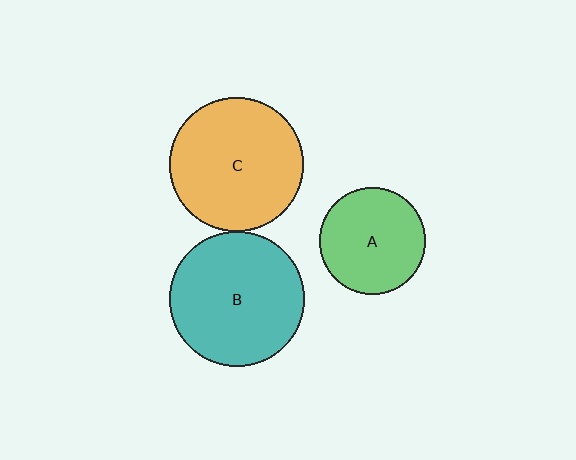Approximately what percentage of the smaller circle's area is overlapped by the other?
Approximately 5%.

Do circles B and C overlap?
Yes.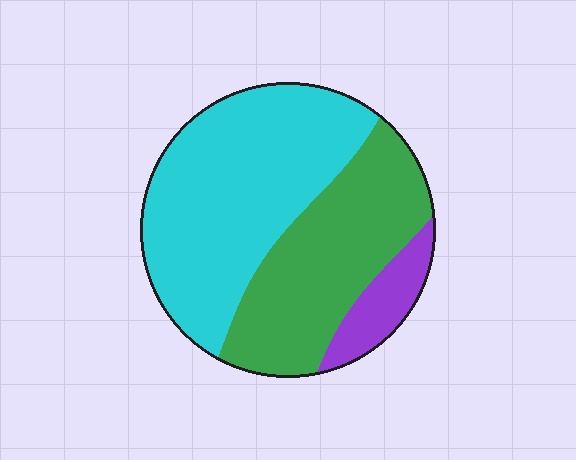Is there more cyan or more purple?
Cyan.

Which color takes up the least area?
Purple, at roughly 10%.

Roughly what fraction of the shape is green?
Green covers roughly 40% of the shape.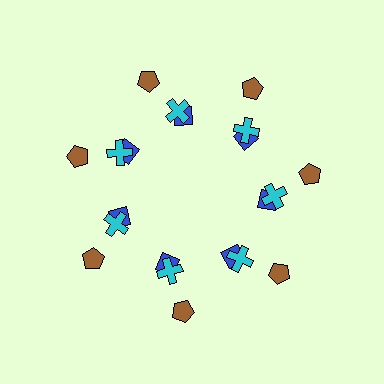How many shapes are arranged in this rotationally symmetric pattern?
There are 21 shapes, arranged in 7 groups of 3.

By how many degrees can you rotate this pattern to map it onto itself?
The pattern maps onto itself every 51 degrees of rotation.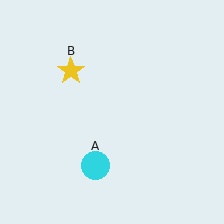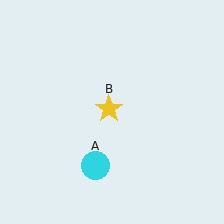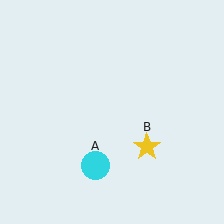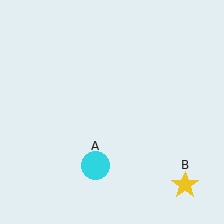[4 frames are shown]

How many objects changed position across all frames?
1 object changed position: yellow star (object B).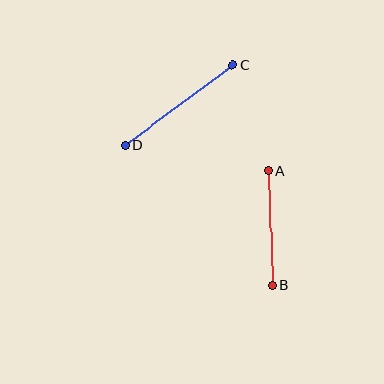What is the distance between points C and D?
The distance is approximately 134 pixels.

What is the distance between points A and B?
The distance is approximately 115 pixels.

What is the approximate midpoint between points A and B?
The midpoint is at approximately (270, 228) pixels.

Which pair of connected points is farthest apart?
Points C and D are farthest apart.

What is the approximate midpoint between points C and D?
The midpoint is at approximately (179, 105) pixels.